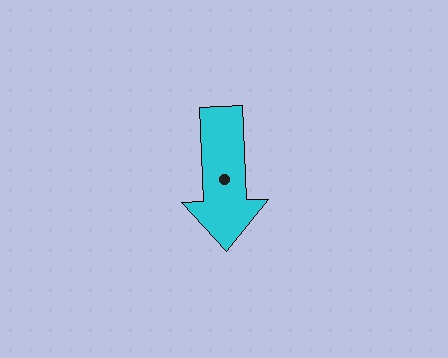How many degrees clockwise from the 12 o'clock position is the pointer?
Approximately 178 degrees.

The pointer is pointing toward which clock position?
Roughly 6 o'clock.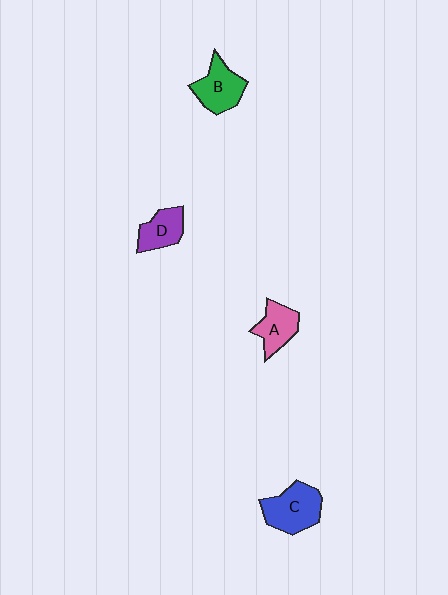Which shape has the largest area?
Shape C (blue).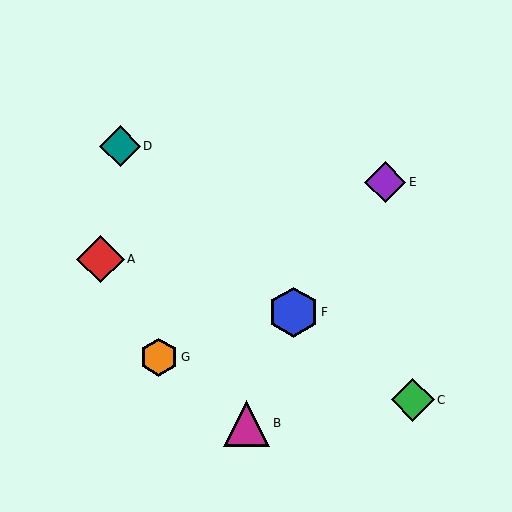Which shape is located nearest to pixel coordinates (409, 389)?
The green diamond (labeled C) at (413, 400) is nearest to that location.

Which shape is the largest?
The blue hexagon (labeled F) is the largest.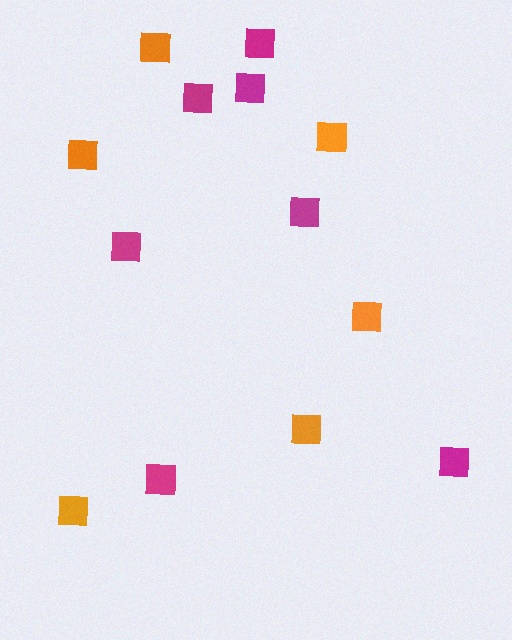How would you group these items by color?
There are 2 groups: one group of magenta squares (7) and one group of orange squares (6).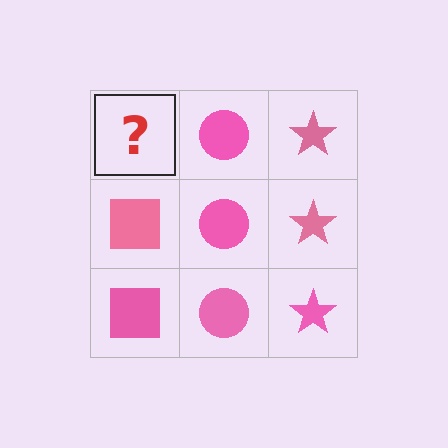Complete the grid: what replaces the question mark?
The question mark should be replaced with a pink square.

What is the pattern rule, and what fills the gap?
The rule is that each column has a consistent shape. The gap should be filled with a pink square.